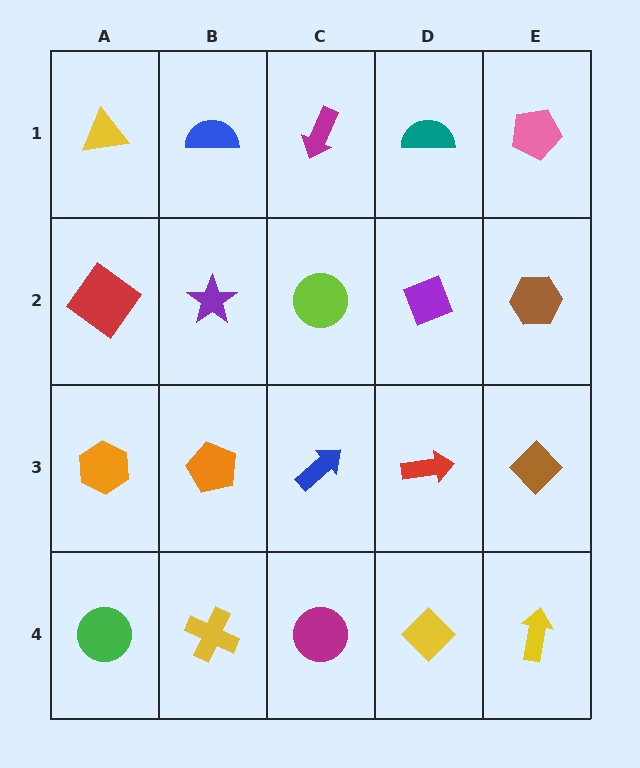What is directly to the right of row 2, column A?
A purple star.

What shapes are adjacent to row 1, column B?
A purple star (row 2, column B), a yellow triangle (row 1, column A), a magenta arrow (row 1, column C).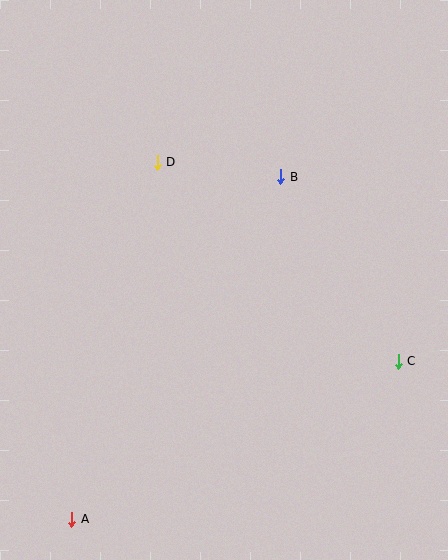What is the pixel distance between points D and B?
The distance between D and B is 124 pixels.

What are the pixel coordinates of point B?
Point B is at (281, 177).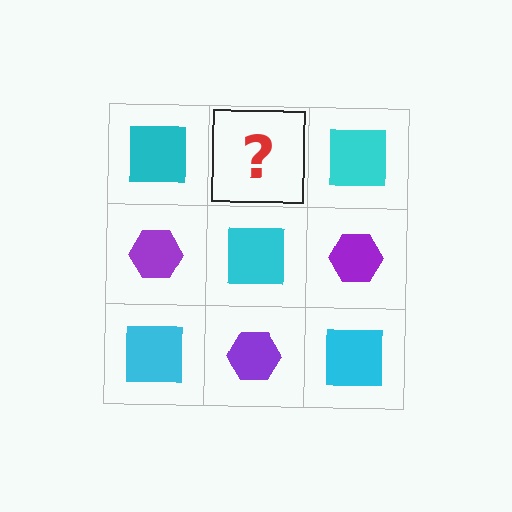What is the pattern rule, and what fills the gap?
The rule is that it alternates cyan square and purple hexagon in a checkerboard pattern. The gap should be filled with a purple hexagon.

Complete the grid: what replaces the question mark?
The question mark should be replaced with a purple hexagon.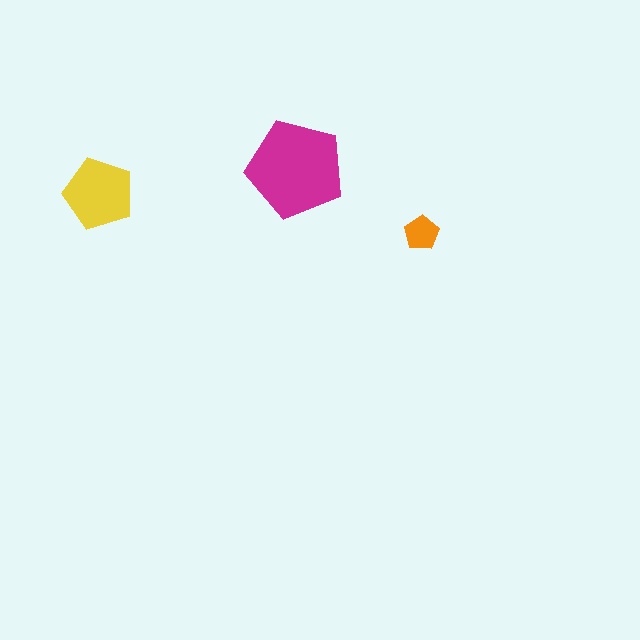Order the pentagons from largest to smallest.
the magenta one, the yellow one, the orange one.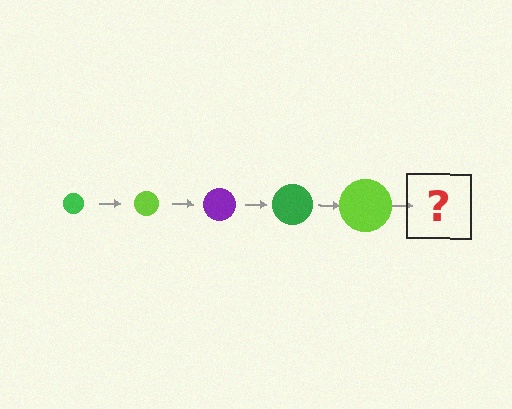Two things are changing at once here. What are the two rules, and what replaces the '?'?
The two rules are that the circle grows larger each step and the color cycles through green, lime, and purple. The '?' should be a purple circle, larger than the previous one.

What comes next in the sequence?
The next element should be a purple circle, larger than the previous one.